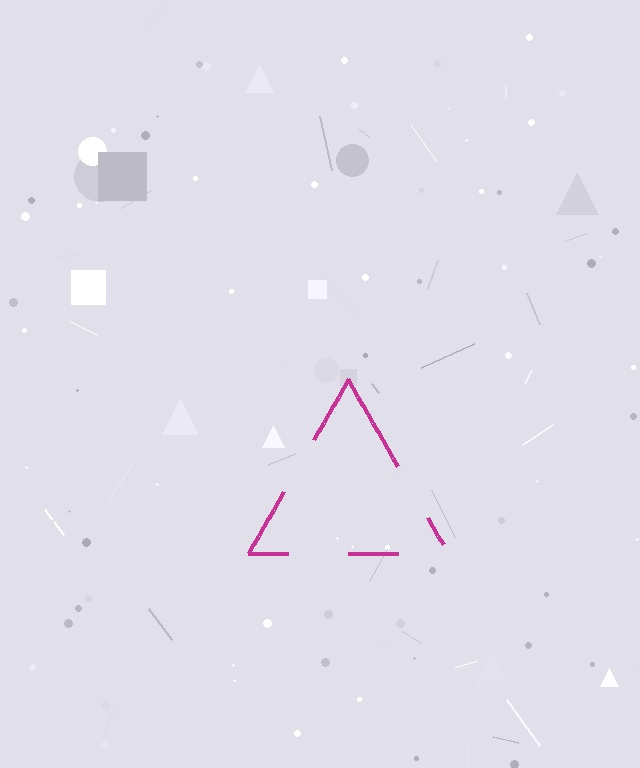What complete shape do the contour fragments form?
The contour fragments form a triangle.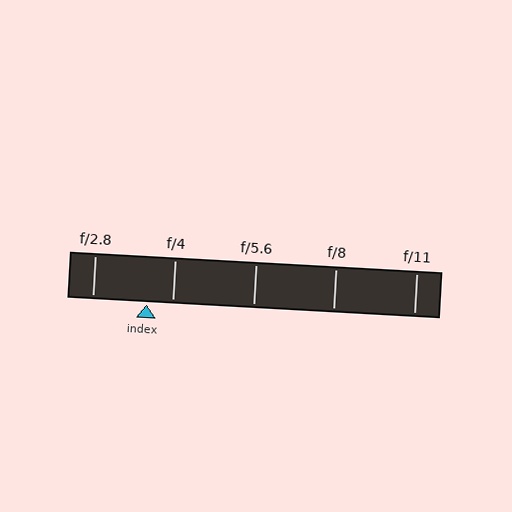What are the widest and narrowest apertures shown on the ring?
The widest aperture shown is f/2.8 and the narrowest is f/11.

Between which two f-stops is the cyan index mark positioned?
The index mark is between f/2.8 and f/4.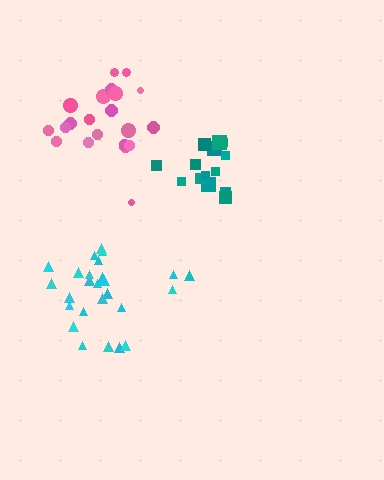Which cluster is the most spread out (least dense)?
Pink.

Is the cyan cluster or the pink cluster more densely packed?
Cyan.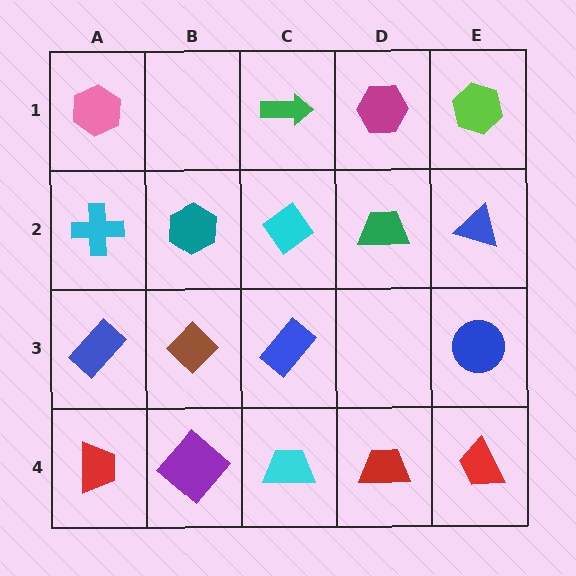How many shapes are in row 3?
4 shapes.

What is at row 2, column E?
A blue triangle.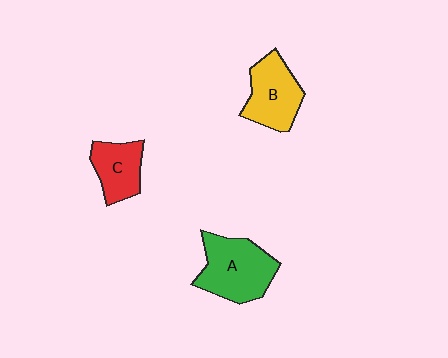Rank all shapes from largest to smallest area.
From largest to smallest: A (green), B (yellow), C (red).